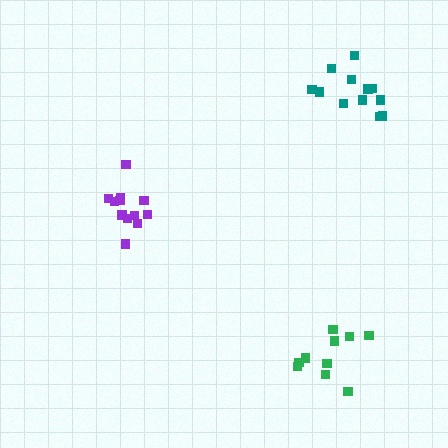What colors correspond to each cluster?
The clusters are colored: purple, teal, green.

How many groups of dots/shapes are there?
There are 3 groups.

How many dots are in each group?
Group 1: 12 dots, Group 2: 12 dots, Group 3: 10 dots (34 total).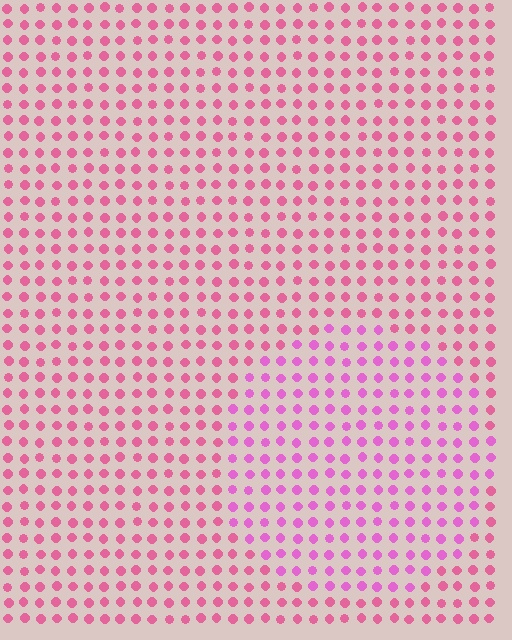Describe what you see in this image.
The image is filled with small pink elements in a uniform arrangement. A circle-shaped region is visible where the elements are tinted to a slightly different hue, forming a subtle color boundary.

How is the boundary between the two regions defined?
The boundary is defined purely by a slight shift in hue (about 26 degrees). Spacing, size, and orientation are identical on both sides.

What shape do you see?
I see a circle.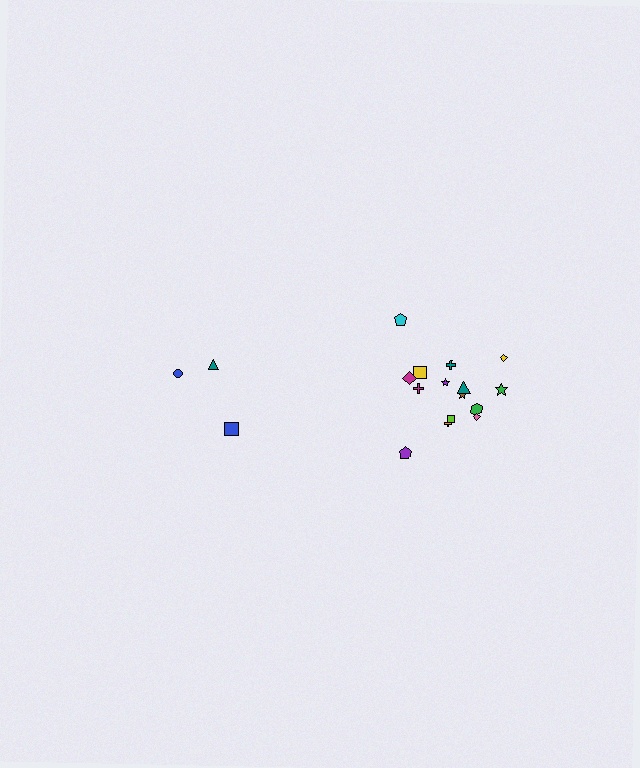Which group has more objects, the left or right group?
The right group.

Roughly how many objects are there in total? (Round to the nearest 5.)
Roughly 20 objects in total.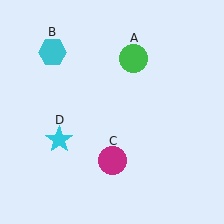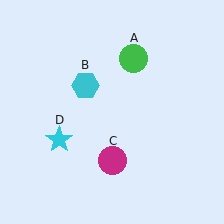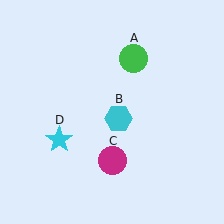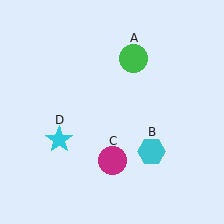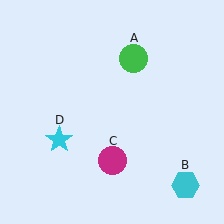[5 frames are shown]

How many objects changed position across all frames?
1 object changed position: cyan hexagon (object B).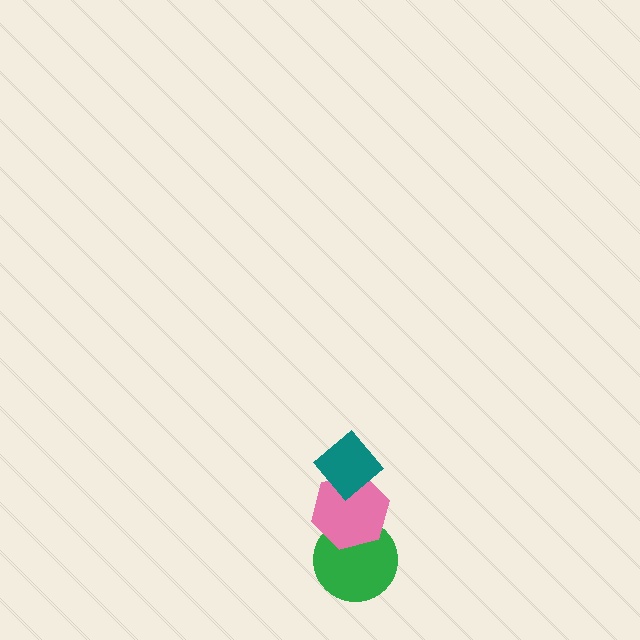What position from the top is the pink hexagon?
The pink hexagon is 2nd from the top.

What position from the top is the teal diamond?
The teal diamond is 1st from the top.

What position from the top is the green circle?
The green circle is 3rd from the top.